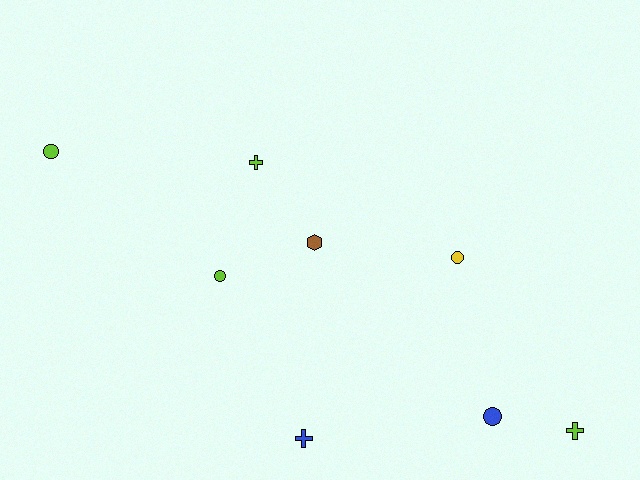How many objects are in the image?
There are 8 objects.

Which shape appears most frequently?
Circle, with 4 objects.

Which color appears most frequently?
Lime, with 4 objects.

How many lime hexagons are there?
There are no lime hexagons.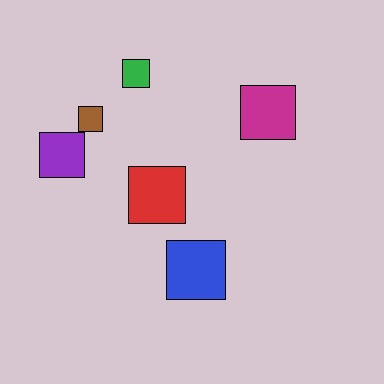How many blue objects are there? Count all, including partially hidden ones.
There is 1 blue object.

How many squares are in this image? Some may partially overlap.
There are 6 squares.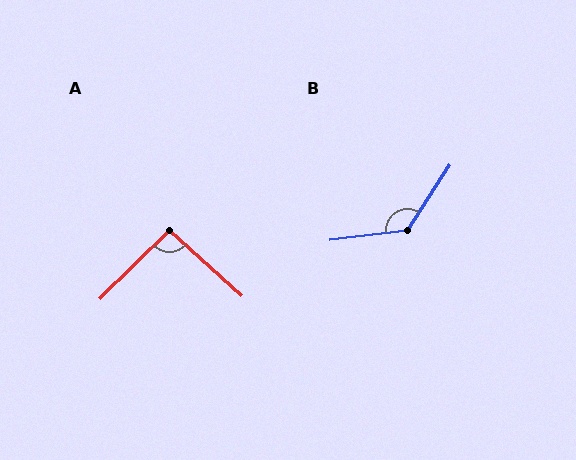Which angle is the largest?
B, at approximately 130 degrees.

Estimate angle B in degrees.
Approximately 130 degrees.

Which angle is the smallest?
A, at approximately 93 degrees.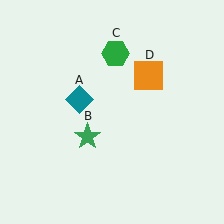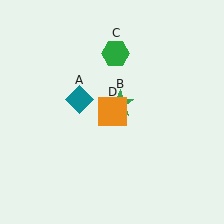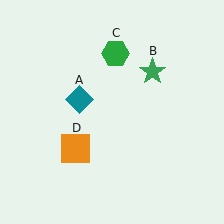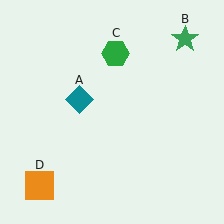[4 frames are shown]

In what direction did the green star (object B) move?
The green star (object B) moved up and to the right.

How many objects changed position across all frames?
2 objects changed position: green star (object B), orange square (object D).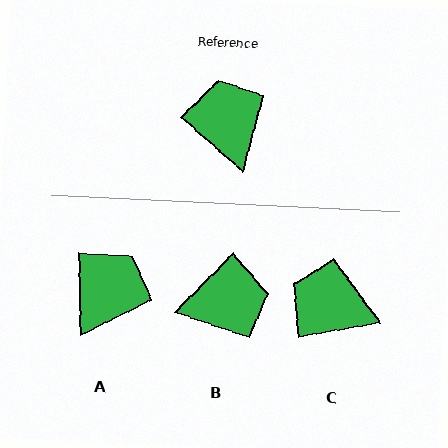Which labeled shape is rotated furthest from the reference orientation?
B, about 94 degrees away.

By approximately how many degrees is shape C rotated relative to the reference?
Approximately 51 degrees counter-clockwise.